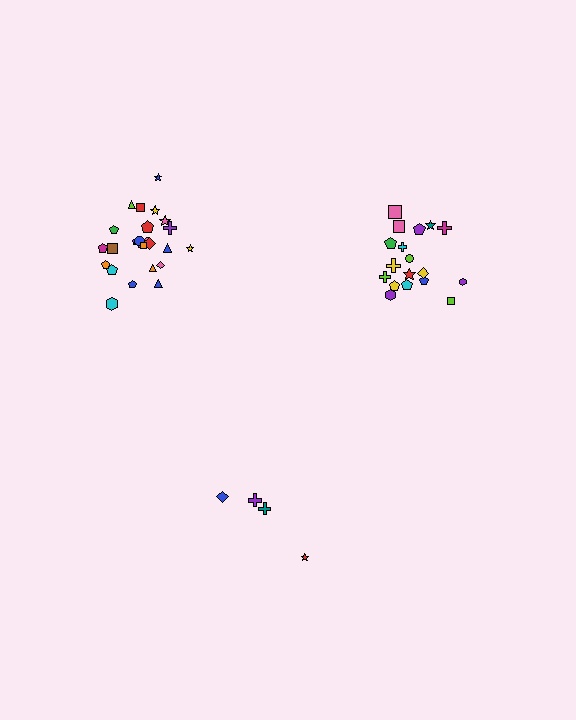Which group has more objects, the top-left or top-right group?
The top-left group.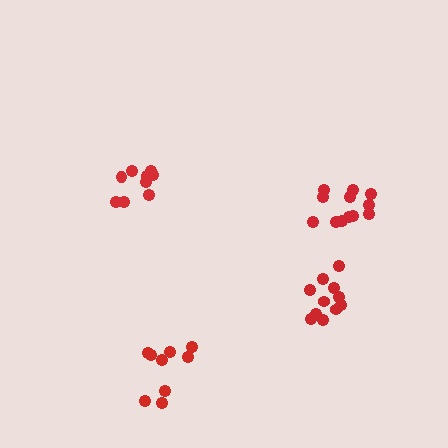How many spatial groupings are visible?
There are 4 spatial groupings.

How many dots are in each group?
Group 1: 9 dots, Group 2: 9 dots, Group 3: 11 dots, Group 4: 12 dots (41 total).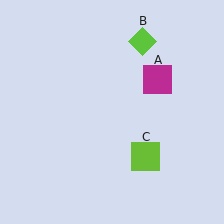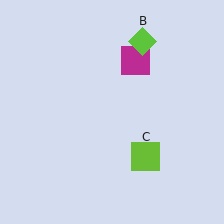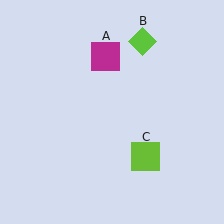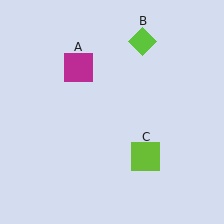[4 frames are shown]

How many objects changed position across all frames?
1 object changed position: magenta square (object A).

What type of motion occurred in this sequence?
The magenta square (object A) rotated counterclockwise around the center of the scene.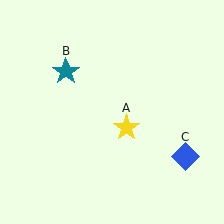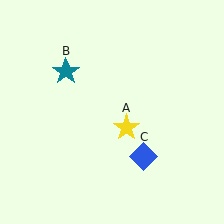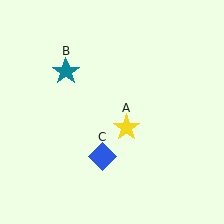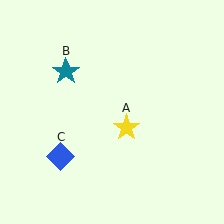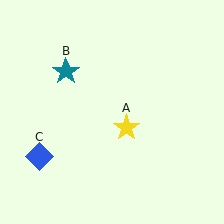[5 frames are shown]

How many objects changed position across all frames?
1 object changed position: blue diamond (object C).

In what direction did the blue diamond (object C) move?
The blue diamond (object C) moved left.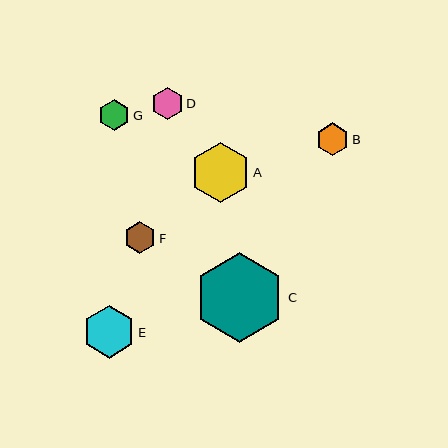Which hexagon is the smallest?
Hexagon G is the smallest with a size of approximately 31 pixels.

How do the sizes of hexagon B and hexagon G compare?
Hexagon B and hexagon G are approximately the same size.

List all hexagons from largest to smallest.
From largest to smallest: C, A, E, B, D, F, G.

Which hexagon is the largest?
Hexagon C is the largest with a size of approximately 90 pixels.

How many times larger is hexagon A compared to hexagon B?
Hexagon A is approximately 1.8 times the size of hexagon B.